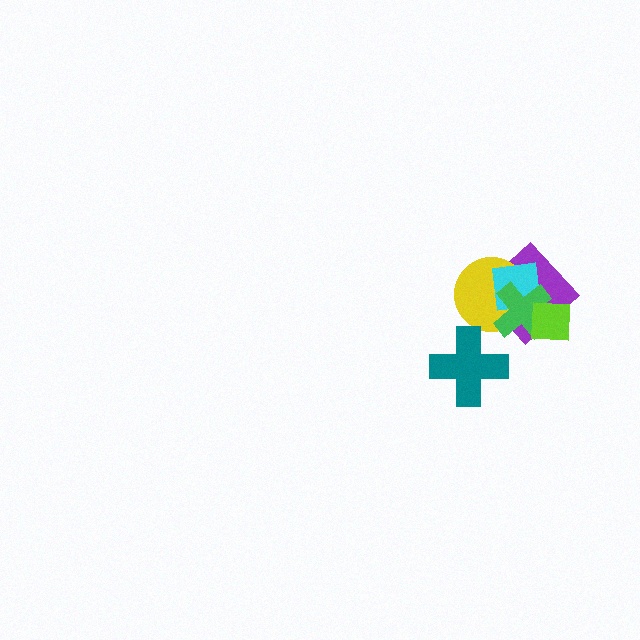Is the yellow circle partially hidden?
Yes, it is partially covered by another shape.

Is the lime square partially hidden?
No, no other shape covers it.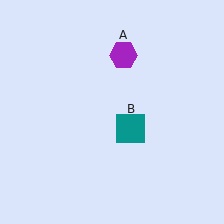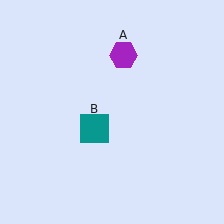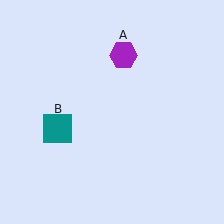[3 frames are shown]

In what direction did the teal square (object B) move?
The teal square (object B) moved left.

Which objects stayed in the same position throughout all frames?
Purple hexagon (object A) remained stationary.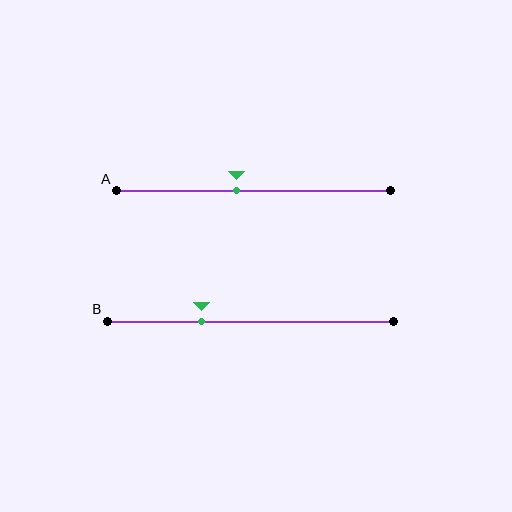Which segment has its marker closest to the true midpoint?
Segment A has its marker closest to the true midpoint.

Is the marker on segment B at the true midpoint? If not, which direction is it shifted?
No, the marker on segment B is shifted to the left by about 17% of the segment length.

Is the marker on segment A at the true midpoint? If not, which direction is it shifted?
No, the marker on segment A is shifted to the left by about 6% of the segment length.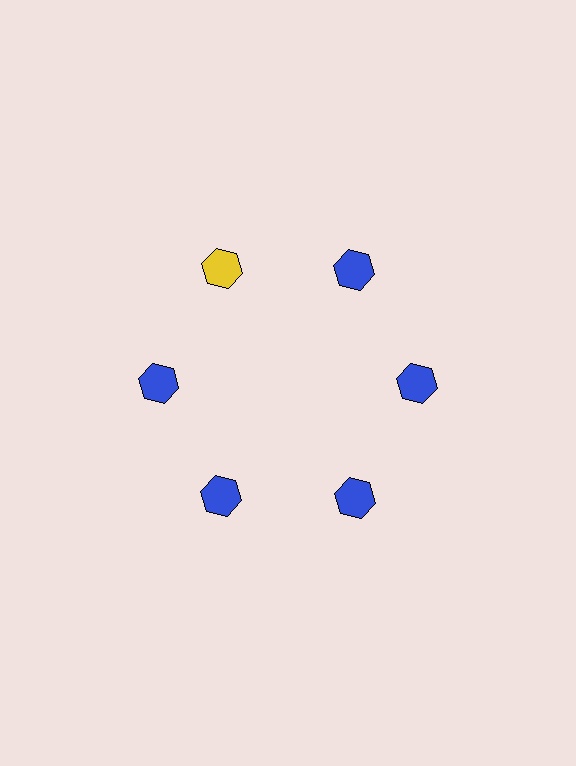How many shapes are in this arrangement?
There are 6 shapes arranged in a ring pattern.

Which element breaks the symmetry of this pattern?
The yellow hexagon at roughly the 11 o'clock position breaks the symmetry. All other shapes are blue hexagons.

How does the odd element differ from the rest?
It has a different color: yellow instead of blue.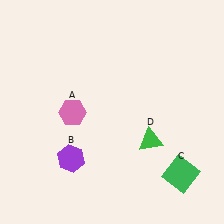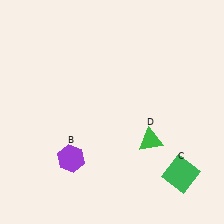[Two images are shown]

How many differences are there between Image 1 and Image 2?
There is 1 difference between the two images.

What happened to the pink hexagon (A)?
The pink hexagon (A) was removed in Image 2. It was in the bottom-left area of Image 1.